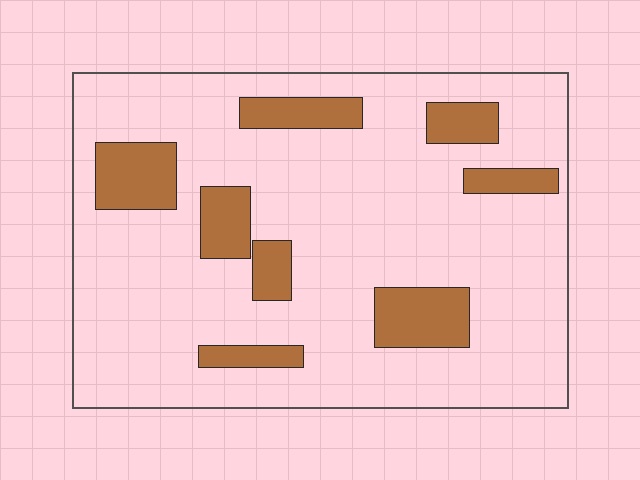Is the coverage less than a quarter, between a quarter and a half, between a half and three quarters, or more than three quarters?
Less than a quarter.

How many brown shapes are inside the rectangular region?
8.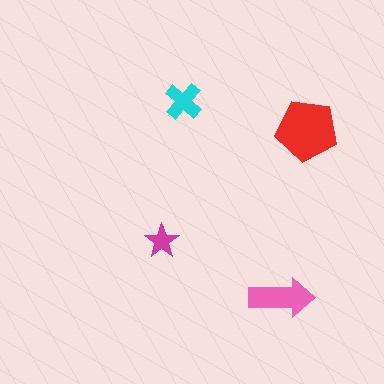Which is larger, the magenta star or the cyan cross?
The cyan cross.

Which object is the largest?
The red pentagon.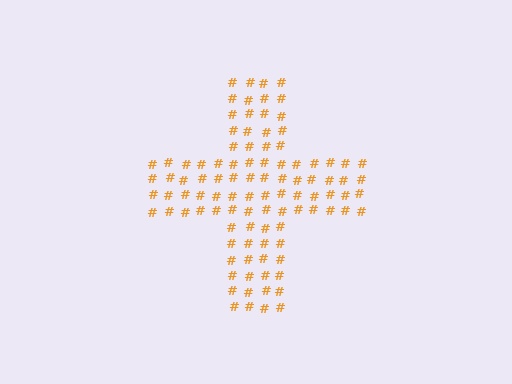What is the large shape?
The large shape is a cross.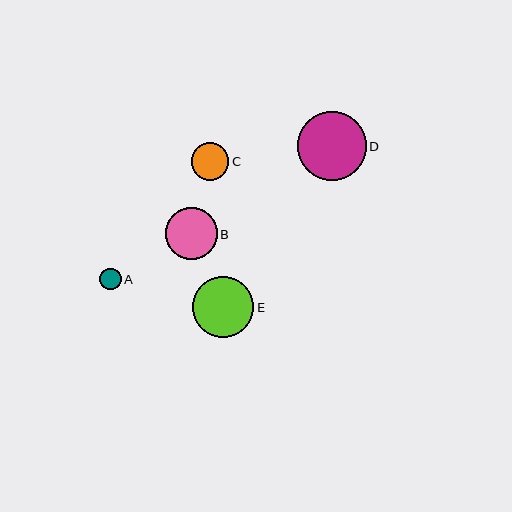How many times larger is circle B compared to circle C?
Circle B is approximately 1.4 times the size of circle C.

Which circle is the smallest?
Circle A is the smallest with a size of approximately 21 pixels.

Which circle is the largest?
Circle D is the largest with a size of approximately 69 pixels.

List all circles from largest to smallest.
From largest to smallest: D, E, B, C, A.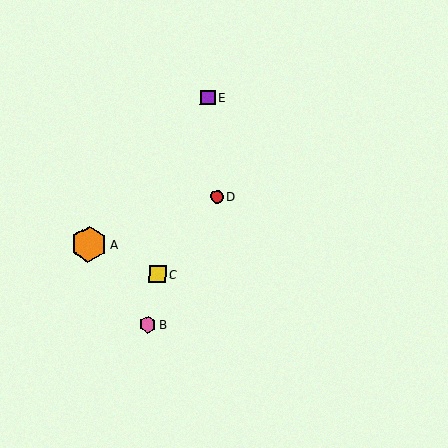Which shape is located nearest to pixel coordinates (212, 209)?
The red circle (labeled D) at (217, 197) is nearest to that location.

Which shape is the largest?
The orange hexagon (labeled A) is the largest.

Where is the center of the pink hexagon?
The center of the pink hexagon is at (148, 325).